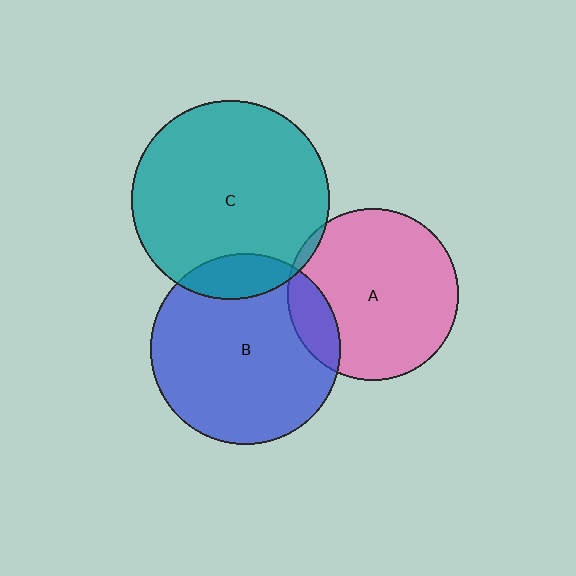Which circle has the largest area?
Circle C (teal).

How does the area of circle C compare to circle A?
Approximately 1.3 times.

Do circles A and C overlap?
Yes.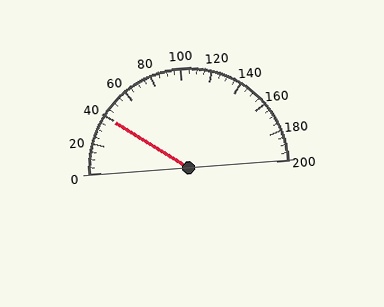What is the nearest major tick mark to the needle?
The nearest major tick mark is 40.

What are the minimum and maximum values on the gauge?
The gauge ranges from 0 to 200.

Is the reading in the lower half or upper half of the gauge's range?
The reading is in the lower half of the range (0 to 200).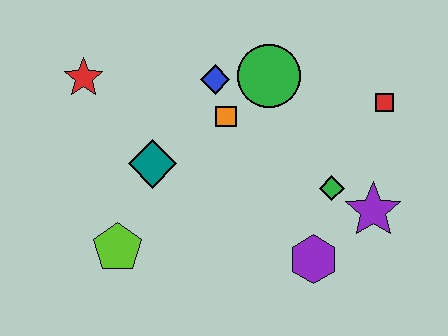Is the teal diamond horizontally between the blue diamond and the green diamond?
No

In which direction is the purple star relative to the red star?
The purple star is to the right of the red star.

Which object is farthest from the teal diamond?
The red square is farthest from the teal diamond.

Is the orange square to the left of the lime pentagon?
No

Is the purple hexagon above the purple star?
No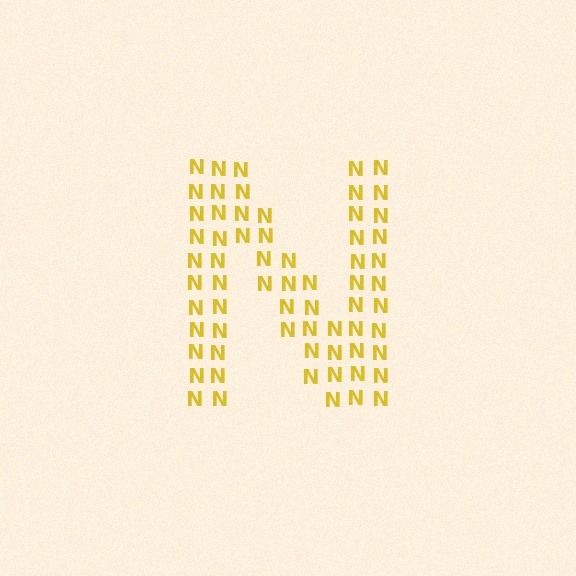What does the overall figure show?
The overall figure shows the letter N.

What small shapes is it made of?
It is made of small letter N's.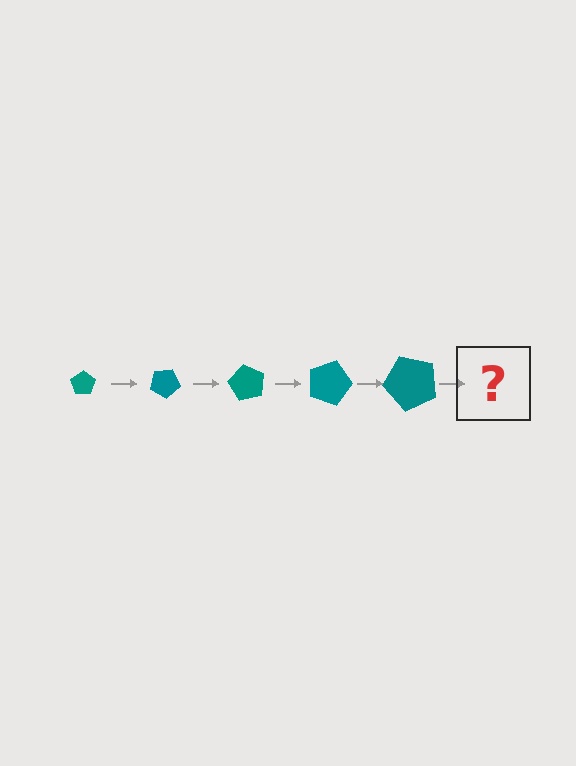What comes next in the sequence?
The next element should be a pentagon, larger than the previous one and rotated 150 degrees from the start.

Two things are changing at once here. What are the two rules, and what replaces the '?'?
The two rules are that the pentagon grows larger each step and it rotates 30 degrees each step. The '?' should be a pentagon, larger than the previous one and rotated 150 degrees from the start.